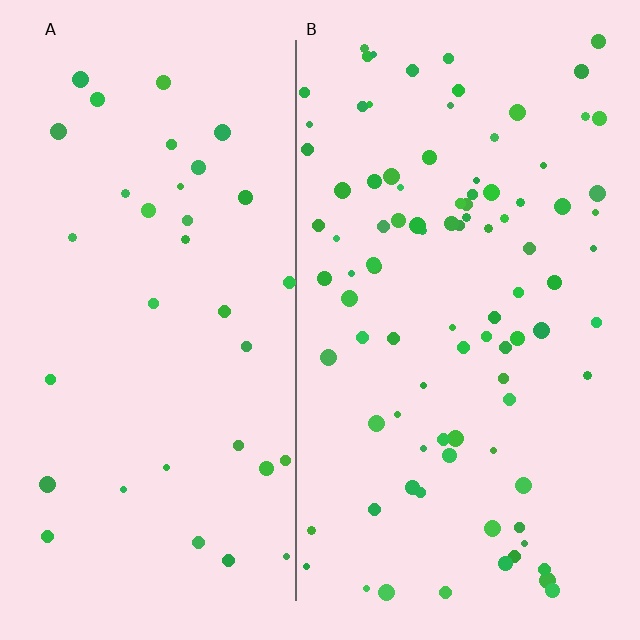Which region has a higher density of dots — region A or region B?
B (the right).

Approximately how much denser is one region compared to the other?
Approximately 2.7× — region B over region A.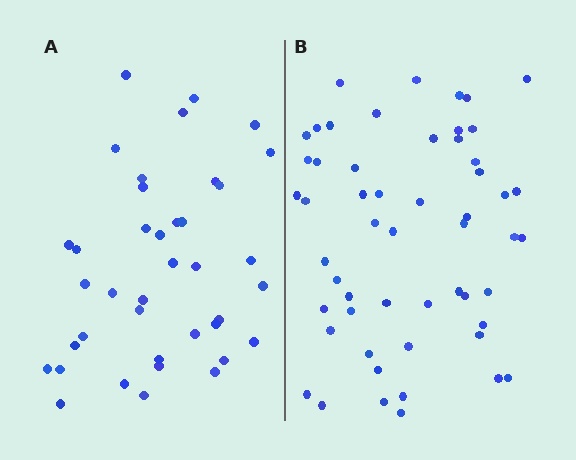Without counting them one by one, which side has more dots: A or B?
Region B (the right region) has more dots.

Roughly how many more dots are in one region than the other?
Region B has approximately 15 more dots than region A.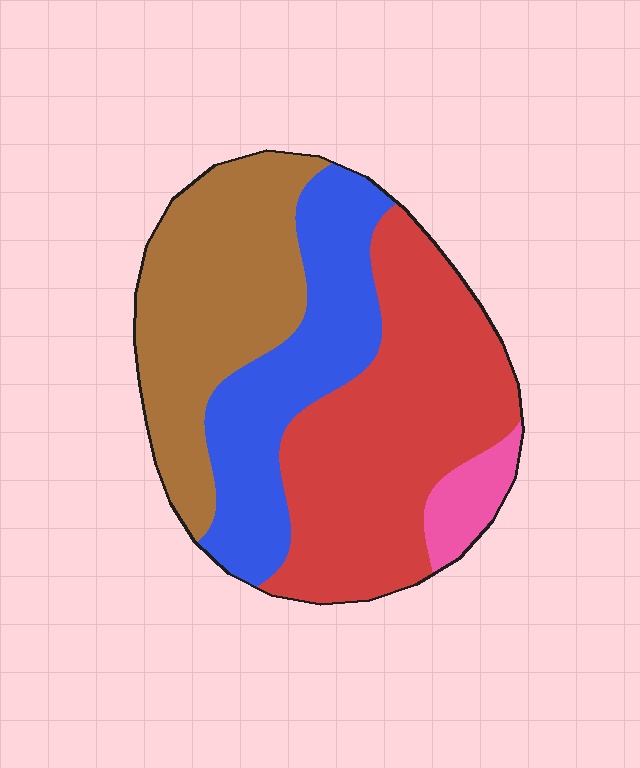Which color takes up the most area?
Red, at roughly 40%.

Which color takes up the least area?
Pink, at roughly 5%.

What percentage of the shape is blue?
Blue takes up about one quarter (1/4) of the shape.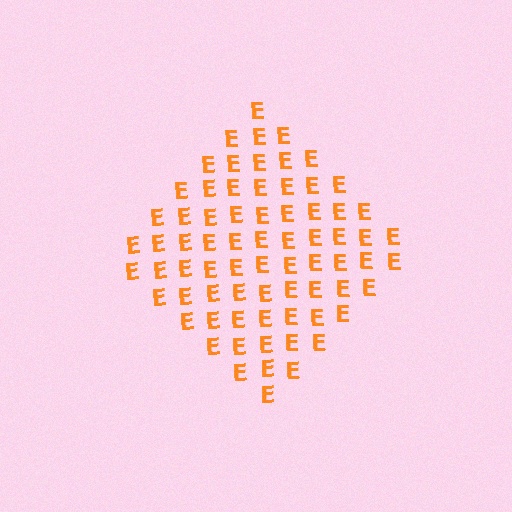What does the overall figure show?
The overall figure shows a diamond.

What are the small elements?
The small elements are letter E's.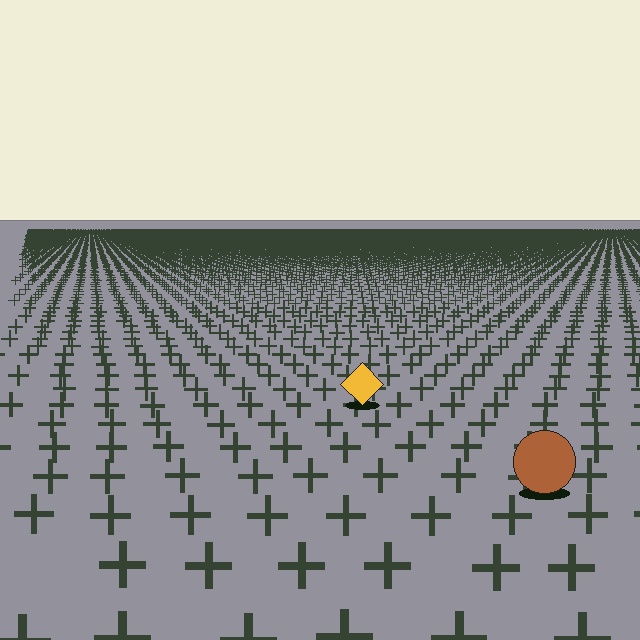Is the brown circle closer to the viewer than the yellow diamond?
Yes. The brown circle is closer — you can tell from the texture gradient: the ground texture is coarser near it.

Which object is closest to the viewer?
The brown circle is closest. The texture marks near it are larger and more spread out.